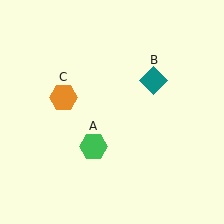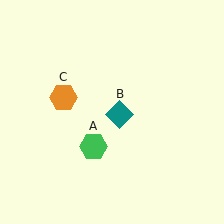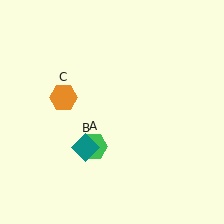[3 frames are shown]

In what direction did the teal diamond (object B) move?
The teal diamond (object B) moved down and to the left.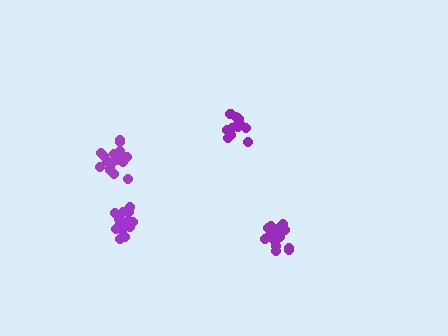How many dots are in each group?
Group 1: 16 dots, Group 2: 17 dots, Group 3: 17 dots, Group 4: 20 dots (70 total).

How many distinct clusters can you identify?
There are 4 distinct clusters.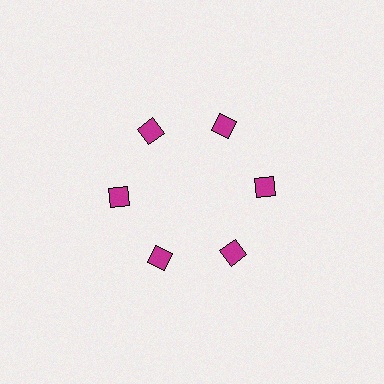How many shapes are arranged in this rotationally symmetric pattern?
There are 6 shapes, arranged in 6 groups of 1.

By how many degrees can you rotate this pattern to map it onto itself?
The pattern maps onto itself every 60 degrees of rotation.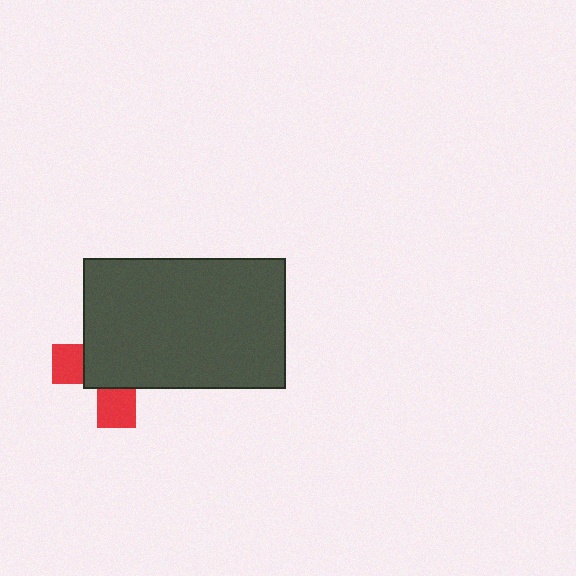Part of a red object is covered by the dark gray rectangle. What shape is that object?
It is a cross.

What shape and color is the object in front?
The object in front is a dark gray rectangle.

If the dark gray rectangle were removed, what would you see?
You would see the complete red cross.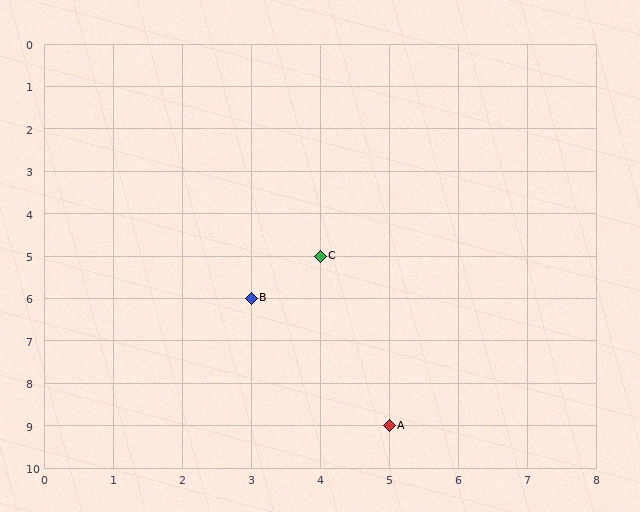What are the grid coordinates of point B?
Point B is at grid coordinates (3, 6).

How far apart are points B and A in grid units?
Points B and A are 2 columns and 3 rows apart (about 3.6 grid units diagonally).